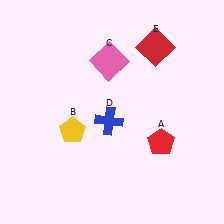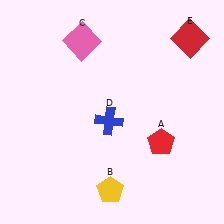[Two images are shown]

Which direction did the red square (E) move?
The red square (E) moved right.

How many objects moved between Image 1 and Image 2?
3 objects moved between the two images.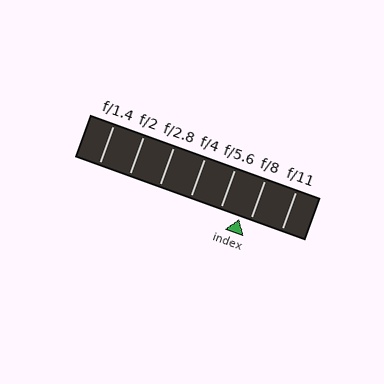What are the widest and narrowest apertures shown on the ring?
The widest aperture shown is f/1.4 and the narrowest is f/11.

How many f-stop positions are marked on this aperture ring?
There are 7 f-stop positions marked.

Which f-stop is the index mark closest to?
The index mark is closest to f/8.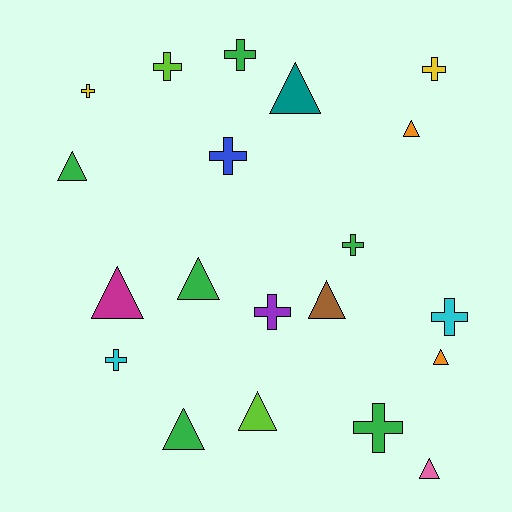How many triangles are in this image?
There are 10 triangles.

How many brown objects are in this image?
There is 1 brown object.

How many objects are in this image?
There are 20 objects.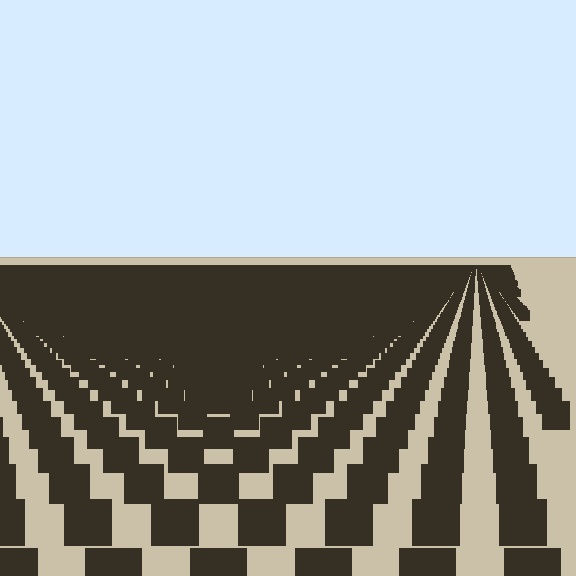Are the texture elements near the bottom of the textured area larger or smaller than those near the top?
Larger. Near the bottom, elements are closer to the viewer and appear at a bigger on-screen size.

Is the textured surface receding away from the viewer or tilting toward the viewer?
The surface is receding away from the viewer. Texture elements get smaller and denser toward the top.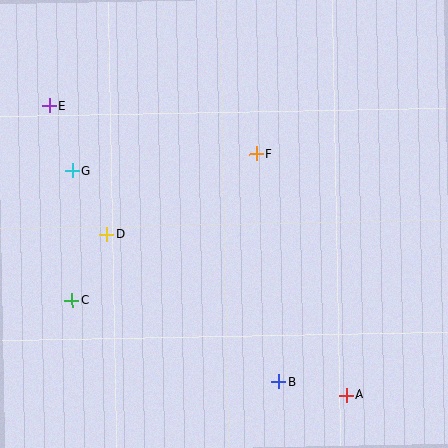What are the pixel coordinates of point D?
Point D is at (107, 234).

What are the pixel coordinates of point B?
Point B is at (279, 382).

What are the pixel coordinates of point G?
Point G is at (72, 170).